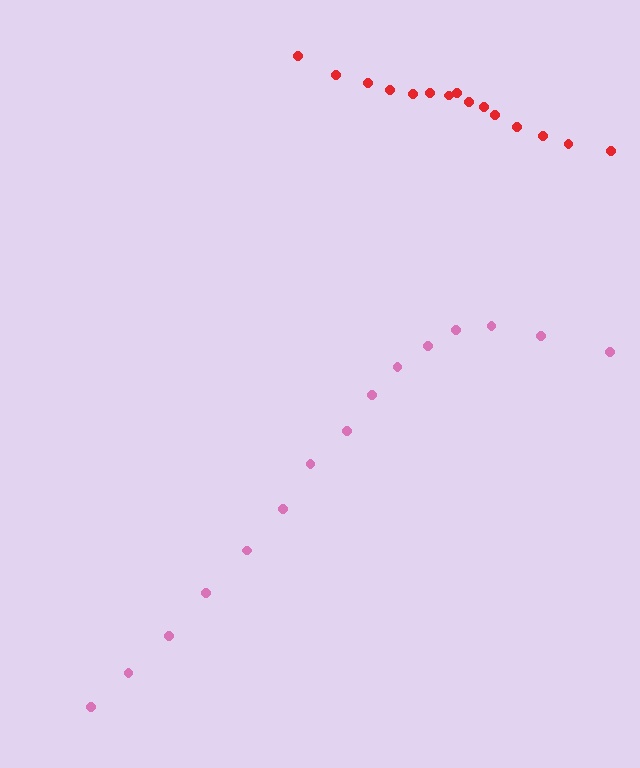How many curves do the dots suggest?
There are 2 distinct paths.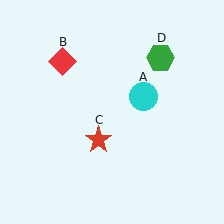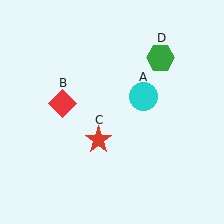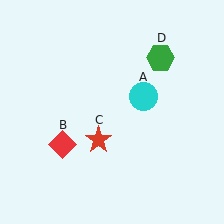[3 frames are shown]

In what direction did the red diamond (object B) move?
The red diamond (object B) moved down.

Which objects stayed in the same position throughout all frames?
Cyan circle (object A) and red star (object C) and green hexagon (object D) remained stationary.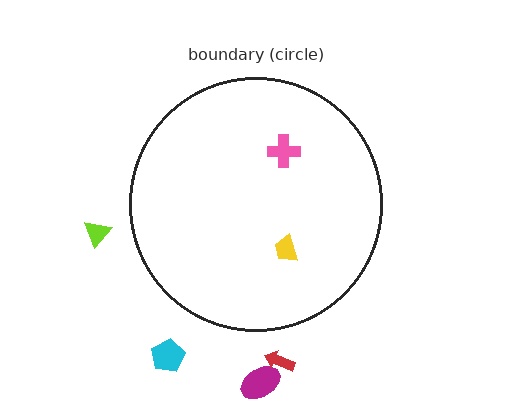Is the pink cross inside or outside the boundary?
Inside.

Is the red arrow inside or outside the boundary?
Outside.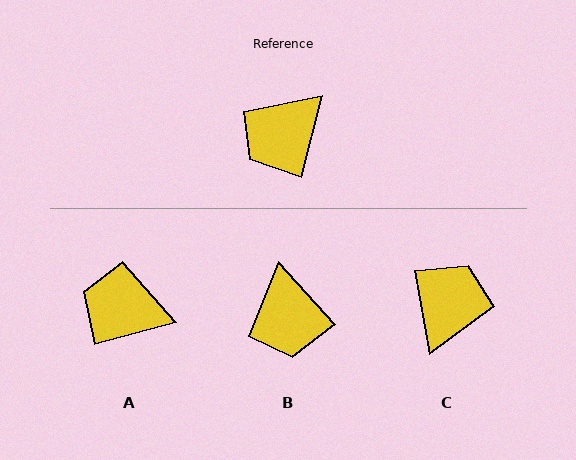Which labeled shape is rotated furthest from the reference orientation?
C, about 155 degrees away.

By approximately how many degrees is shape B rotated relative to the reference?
Approximately 57 degrees counter-clockwise.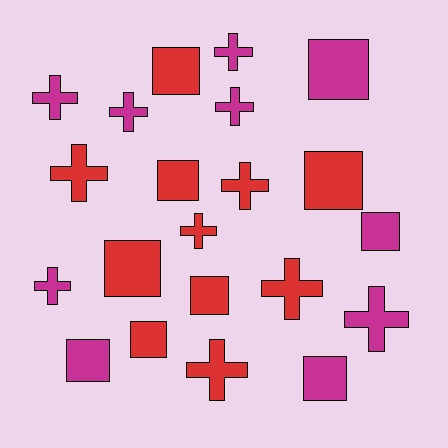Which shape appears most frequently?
Cross, with 11 objects.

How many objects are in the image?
There are 21 objects.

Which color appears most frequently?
Red, with 11 objects.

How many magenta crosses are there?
There are 6 magenta crosses.